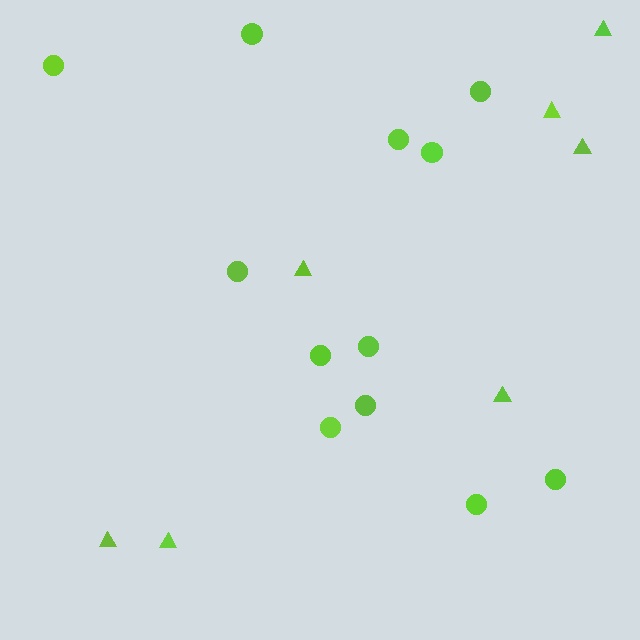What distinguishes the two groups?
There are 2 groups: one group of circles (12) and one group of triangles (7).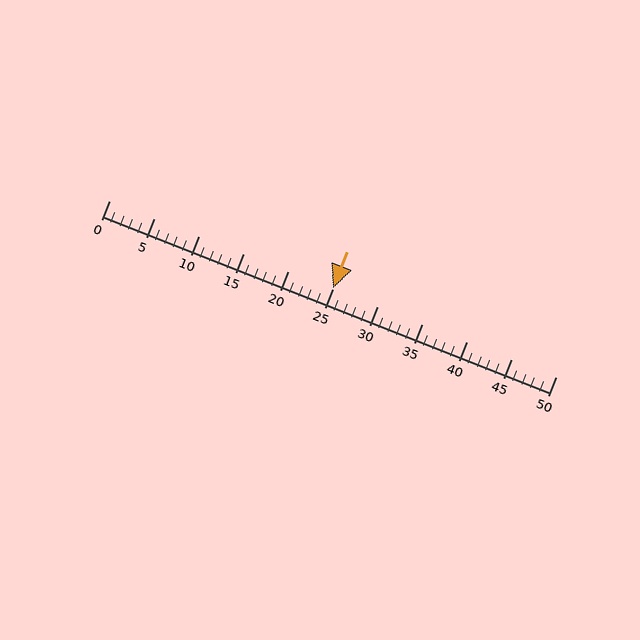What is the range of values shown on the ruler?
The ruler shows values from 0 to 50.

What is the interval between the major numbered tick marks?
The major tick marks are spaced 5 units apart.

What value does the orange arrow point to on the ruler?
The orange arrow points to approximately 25.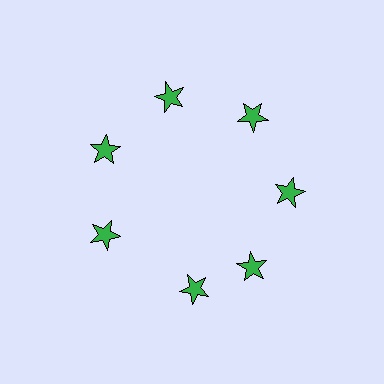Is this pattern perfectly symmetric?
No. The 7 green stars are arranged in a ring, but one element near the 6 o'clock position is rotated out of alignment along the ring, breaking the 7-fold rotational symmetry.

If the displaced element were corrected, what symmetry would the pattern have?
It would have 7-fold rotational symmetry — the pattern would map onto itself every 51 degrees.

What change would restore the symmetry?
The symmetry would be restored by rotating it back into even spacing with its neighbors so that all 7 stars sit at equal angles and equal distance from the center.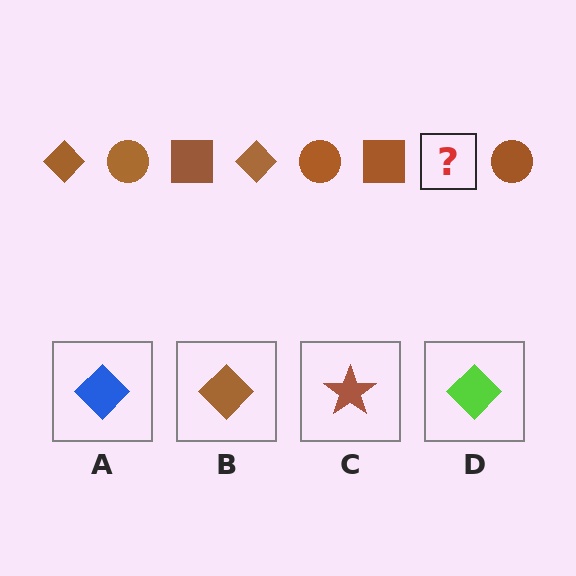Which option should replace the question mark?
Option B.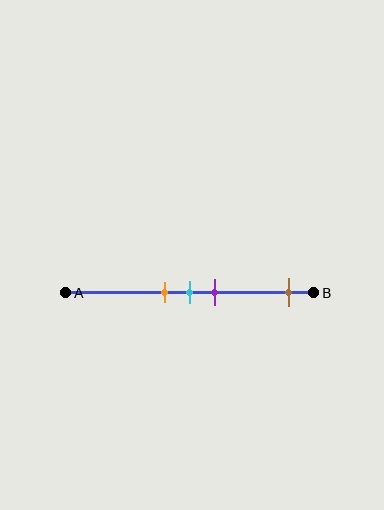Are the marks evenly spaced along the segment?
No, the marks are not evenly spaced.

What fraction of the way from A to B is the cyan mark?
The cyan mark is approximately 50% (0.5) of the way from A to B.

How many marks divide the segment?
There are 4 marks dividing the segment.